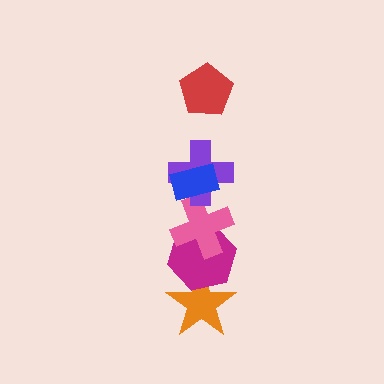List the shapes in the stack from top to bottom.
From top to bottom: the red pentagon, the blue rectangle, the purple cross, the pink cross, the magenta hexagon, the orange star.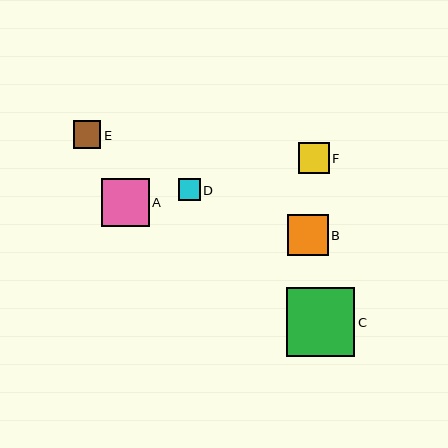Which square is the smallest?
Square D is the smallest with a size of approximately 22 pixels.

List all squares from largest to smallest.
From largest to smallest: C, A, B, F, E, D.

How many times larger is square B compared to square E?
Square B is approximately 1.5 times the size of square E.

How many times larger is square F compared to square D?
Square F is approximately 1.4 times the size of square D.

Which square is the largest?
Square C is the largest with a size of approximately 69 pixels.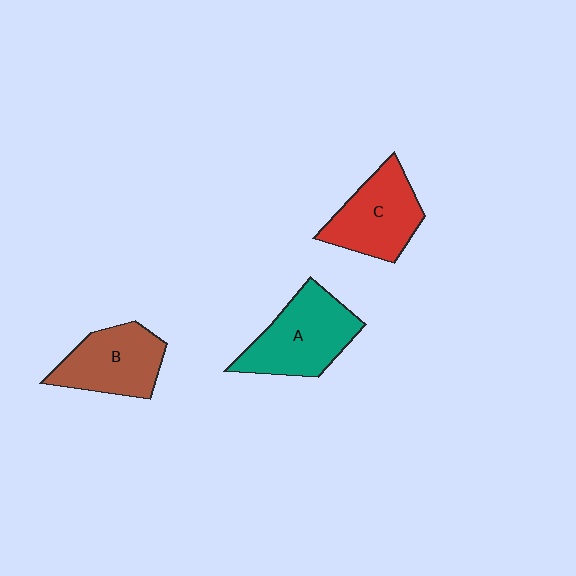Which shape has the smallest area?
Shape B (brown).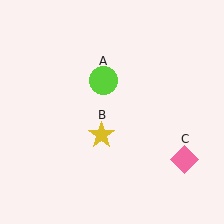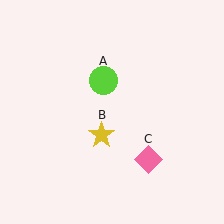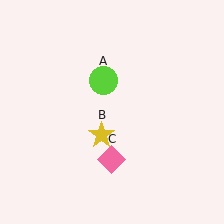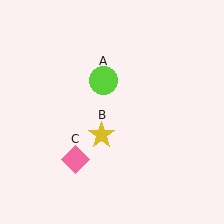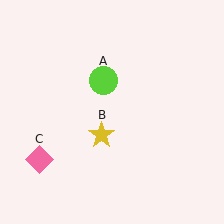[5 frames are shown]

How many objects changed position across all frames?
1 object changed position: pink diamond (object C).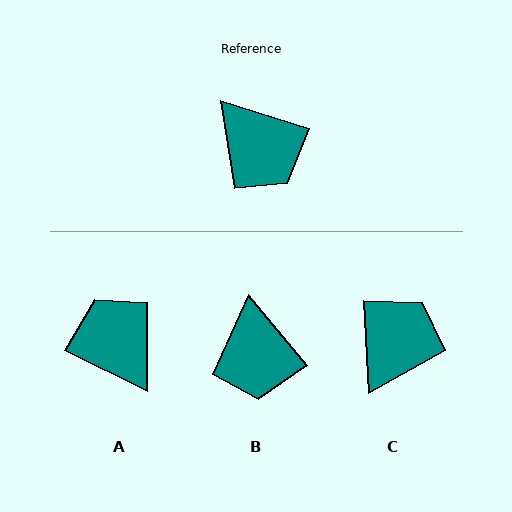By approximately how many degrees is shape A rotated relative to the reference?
Approximately 172 degrees counter-clockwise.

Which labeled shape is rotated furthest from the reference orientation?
A, about 172 degrees away.